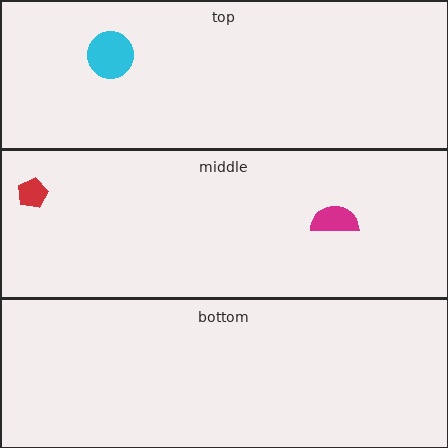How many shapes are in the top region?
1.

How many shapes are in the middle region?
2.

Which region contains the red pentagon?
The middle region.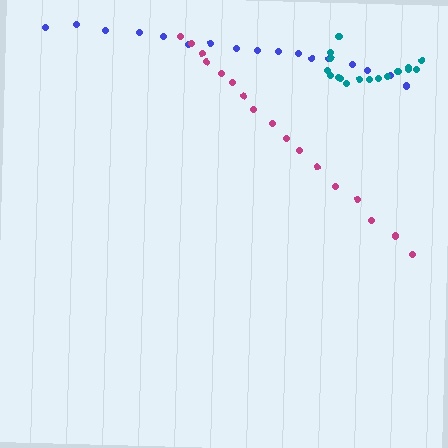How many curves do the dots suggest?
There are 3 distinct paths.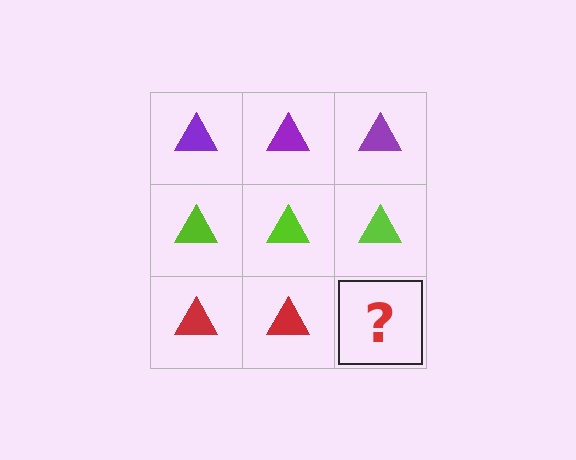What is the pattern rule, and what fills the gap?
The rule is that each row has a consistent color. The gap should be filled with a red triangle.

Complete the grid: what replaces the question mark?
The question mark should be replaced with a red triangle.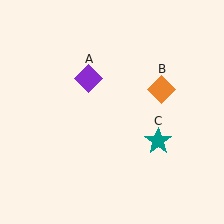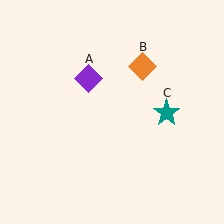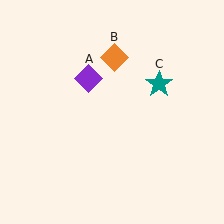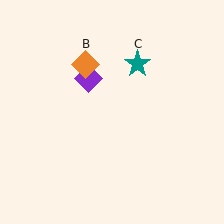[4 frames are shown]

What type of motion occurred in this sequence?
The orange diamond (object B), teal star (object C) rotated counterclockwise around the center of the scene.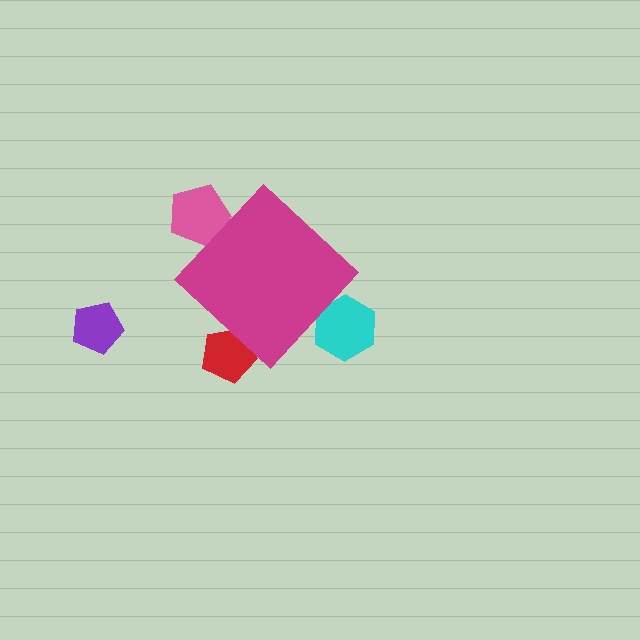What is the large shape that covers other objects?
A magenta diamond.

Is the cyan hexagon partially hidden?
Yes, the cyan hexagon is partially hidden behind the magenta diamond.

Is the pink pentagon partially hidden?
Yes, the pink pentagon is partially hidden behind the magenta diamond.